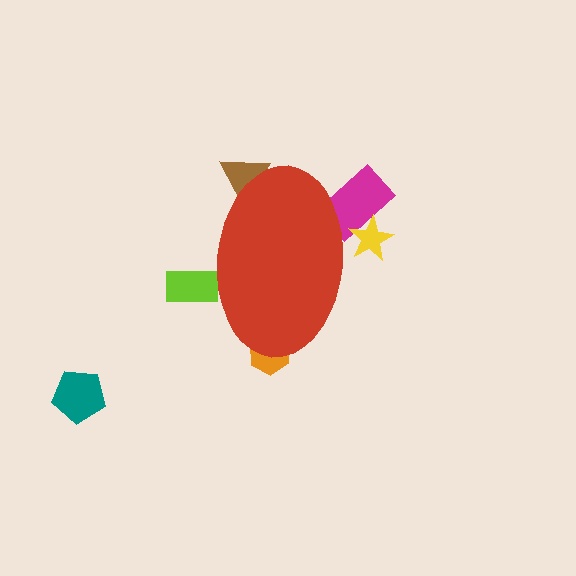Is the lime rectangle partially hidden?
Yes, the lime rectangle is partially hidden behind the red ellipse.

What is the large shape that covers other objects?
A red ellipse.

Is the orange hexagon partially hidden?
Yes, the orange hexagon is partially hidden behind the red ellipse.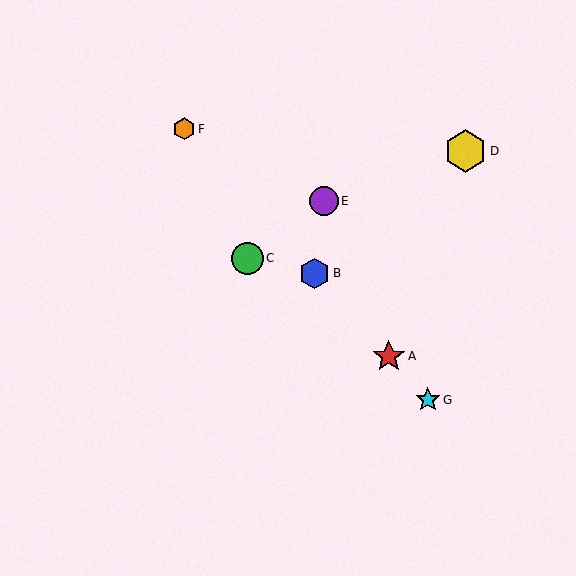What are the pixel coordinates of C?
Object C is at (247, 258).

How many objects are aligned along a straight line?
4 objects (A, B, F, G) are aligned along a straight line.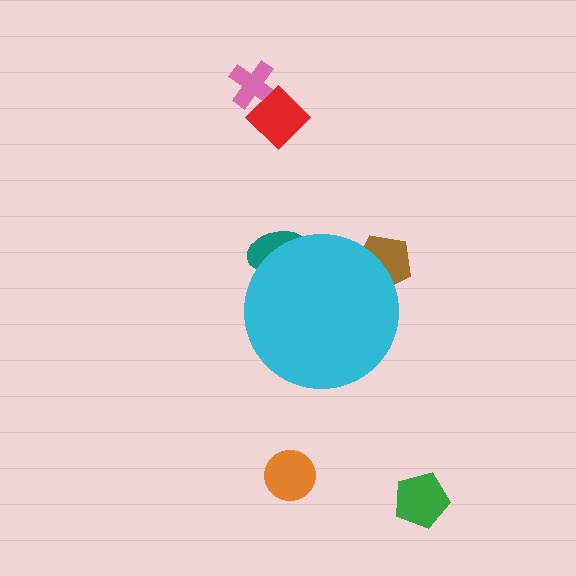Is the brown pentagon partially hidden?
Yes, the brown pentagon is partially hidden behind the cyan circle.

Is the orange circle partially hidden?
No, the orange circle is fully visible.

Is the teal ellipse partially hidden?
Yes, the teal ellipse is partially hidden behind the cyan circle.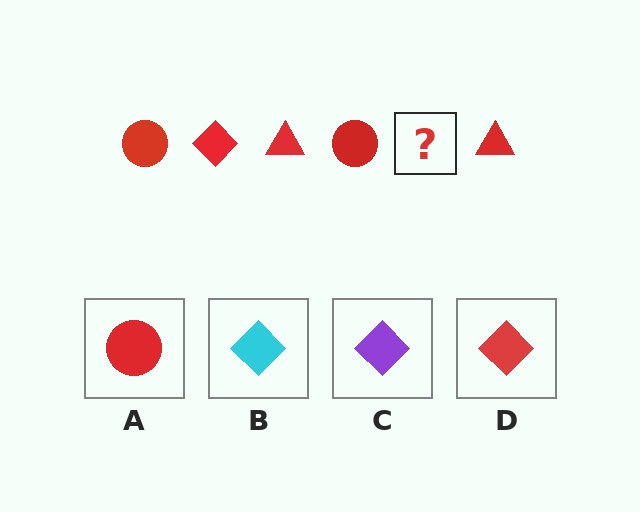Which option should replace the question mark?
Option D.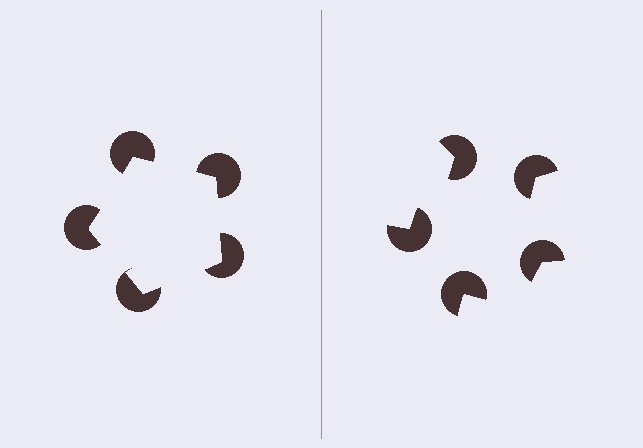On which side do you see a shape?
An illusory pentagon appears on the left side. On the right side the wedge cuts are rotated, so no coherent shape forms.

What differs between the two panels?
The pac-man discs are positioned identically on both sides; only the wedge orientations differ. On the left they align to a pentagon; on the right they are misaligned.